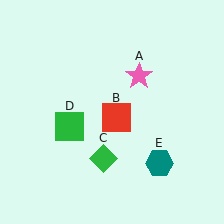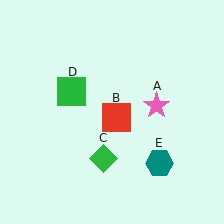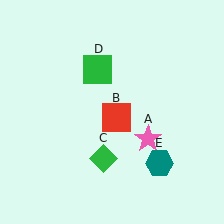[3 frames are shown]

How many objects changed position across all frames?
2 objects changed position: pink star (object A), green square (object D).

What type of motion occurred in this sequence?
The pink star (object A), green square (object D) rotated clockwise around the center of the scene.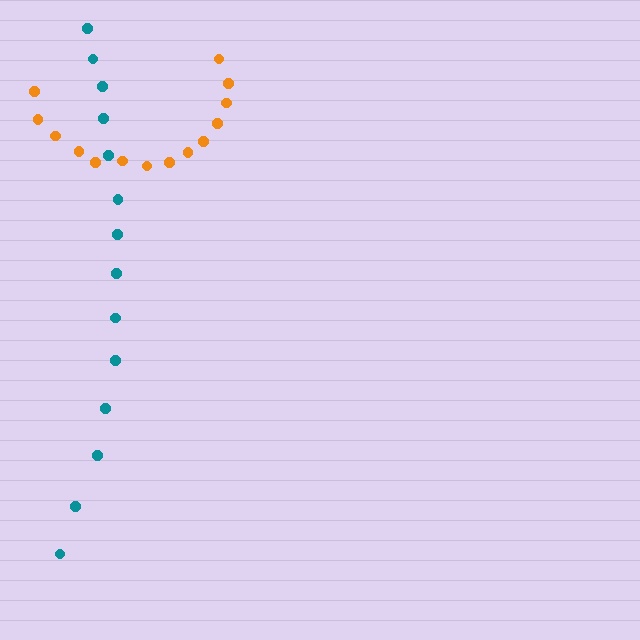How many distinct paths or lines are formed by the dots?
There are 2 distinct paths.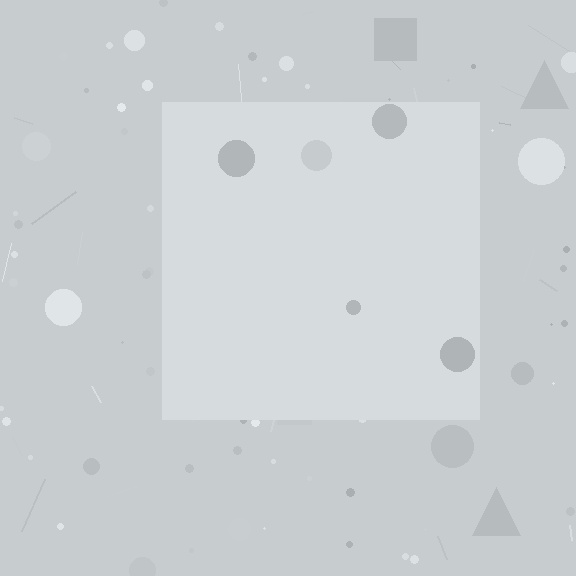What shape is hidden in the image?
A square is hidden in the image.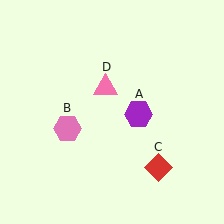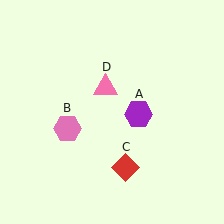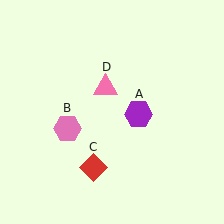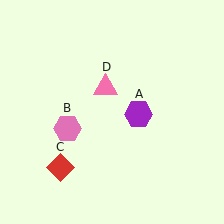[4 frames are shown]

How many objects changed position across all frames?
1 object changed position: red diamond (object C).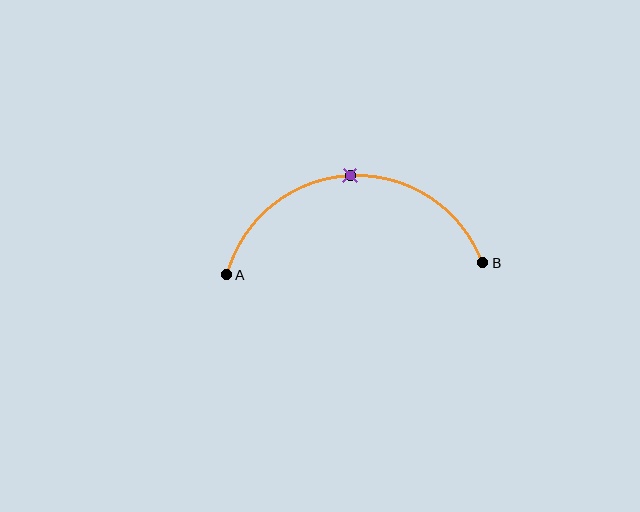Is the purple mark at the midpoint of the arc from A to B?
Yes. The purple mark lies on the arc at equal arc-length from both A and B — it is the arc midpoint.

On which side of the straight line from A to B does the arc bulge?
The arc bulges above the straight line connecting A and B.